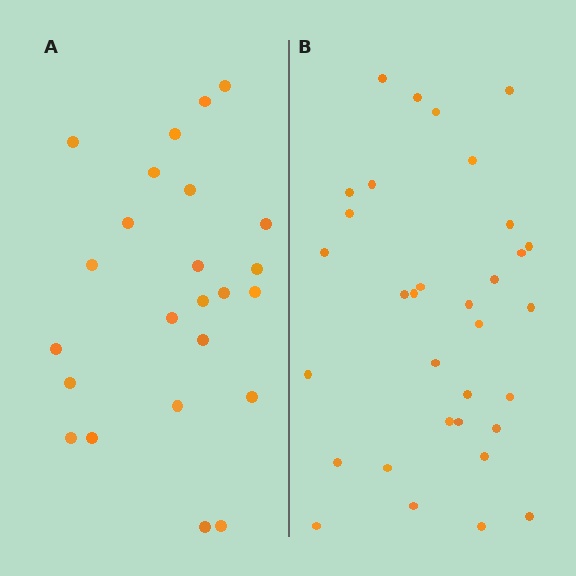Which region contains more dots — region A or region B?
Region B (the right region) has more dots.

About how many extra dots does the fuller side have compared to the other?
Region B has roughly 8 or so more dots than region A.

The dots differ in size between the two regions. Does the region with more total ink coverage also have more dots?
No. Region A has more total ink coverage because its dots are larger, but region B actually contains more individual dots. Total area can be misleading — the number of items is what matters here.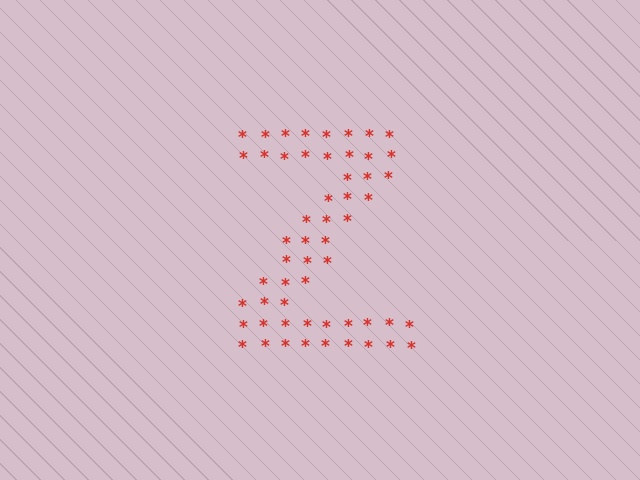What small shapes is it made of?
It is made of small asterisks.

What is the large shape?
The large shape is the letter Z.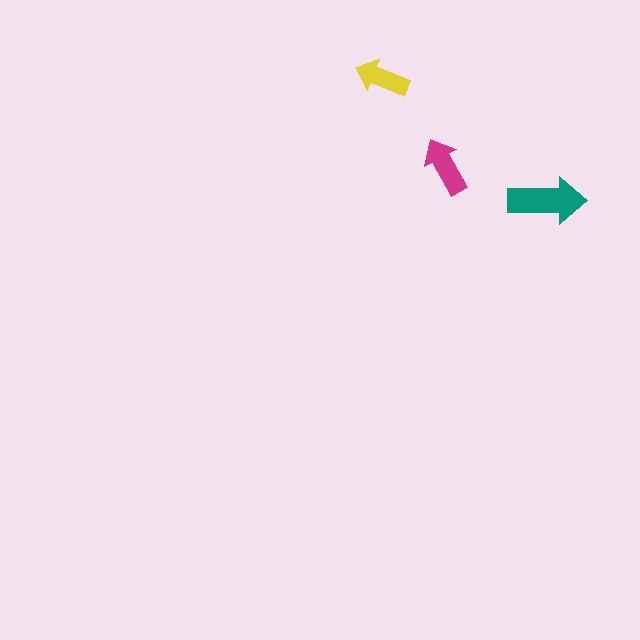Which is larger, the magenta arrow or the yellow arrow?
The magenta one.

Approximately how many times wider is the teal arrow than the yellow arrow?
About 1.5 times wider.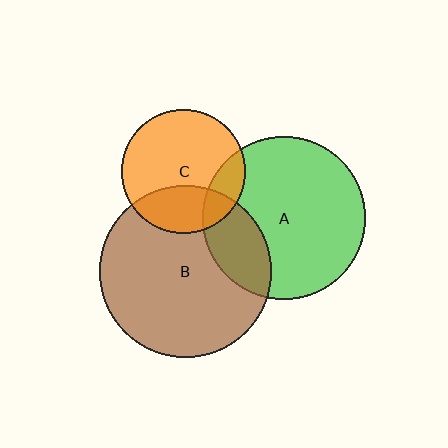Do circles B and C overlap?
Yes.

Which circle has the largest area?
Circle B (brown).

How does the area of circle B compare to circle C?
Approximately 1.9 times.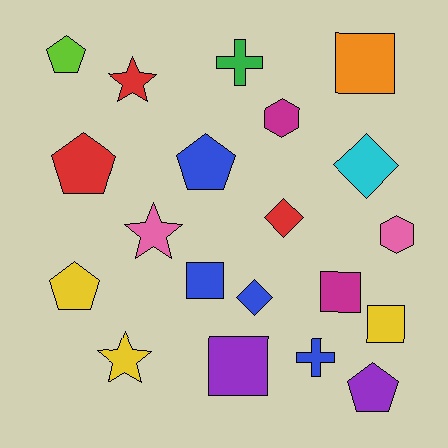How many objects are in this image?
There are 20 objects.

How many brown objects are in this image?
There are no brown objects.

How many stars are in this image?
There are 3 stars.